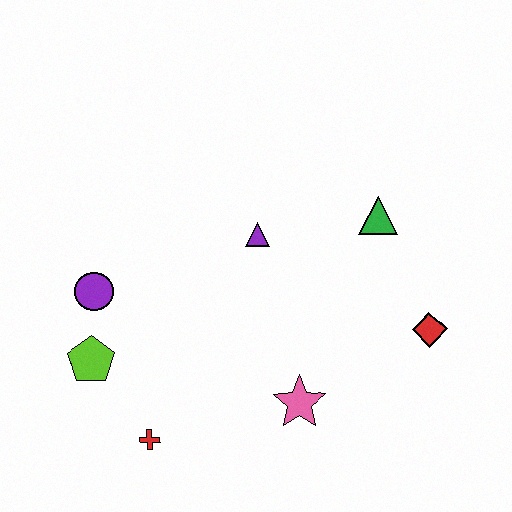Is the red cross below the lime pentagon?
Yes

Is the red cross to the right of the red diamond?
No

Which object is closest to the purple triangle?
The green triangle is closest to the purple triangle.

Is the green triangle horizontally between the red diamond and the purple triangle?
Yes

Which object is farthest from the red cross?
The green triangle is farthest from the red cross.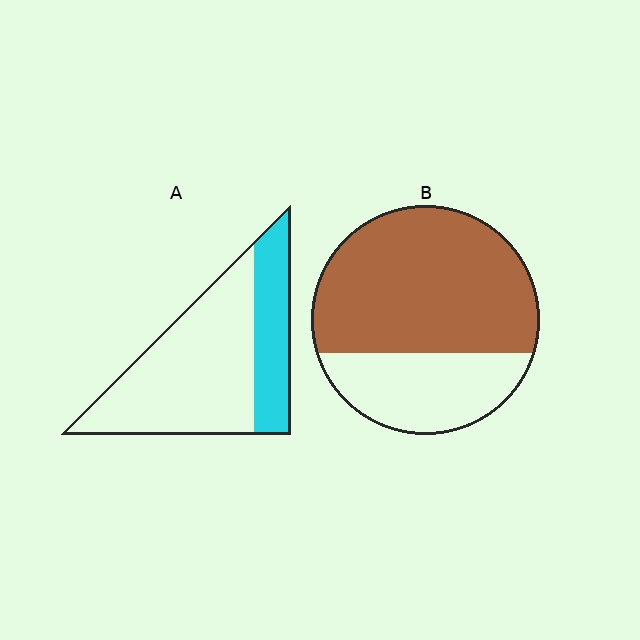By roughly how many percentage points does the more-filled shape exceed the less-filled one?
By roughly 40 percentage points (B over A).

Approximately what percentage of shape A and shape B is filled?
A is approximately 30% and B is approximately 70%.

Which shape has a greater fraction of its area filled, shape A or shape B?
Shape B.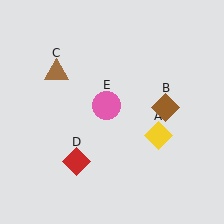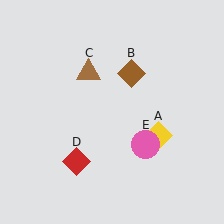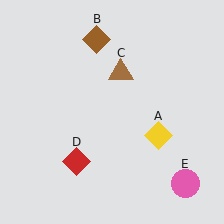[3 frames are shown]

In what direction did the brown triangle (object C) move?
The brown triangle (object C) moved right.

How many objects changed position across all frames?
3 objects changed position: brown diamond (object B), brown triangle (object C), pink circle (object E).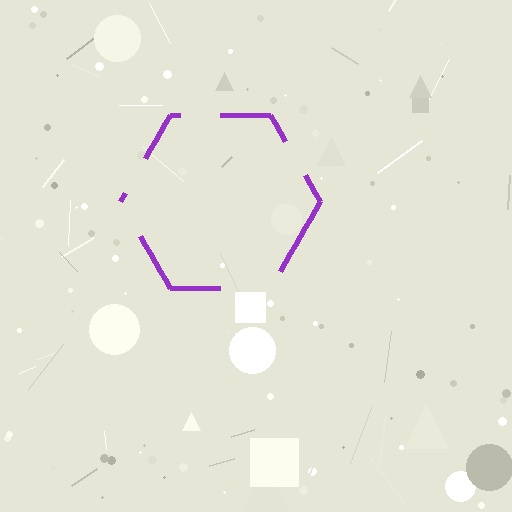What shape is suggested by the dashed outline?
The dashed outline suggests a hexagon.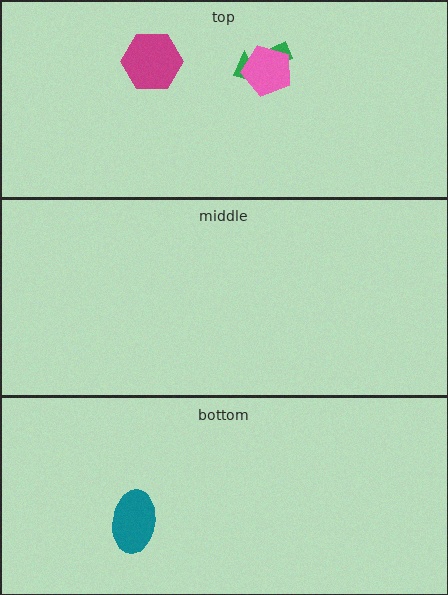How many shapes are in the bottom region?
1.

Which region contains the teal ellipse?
The bottom region.